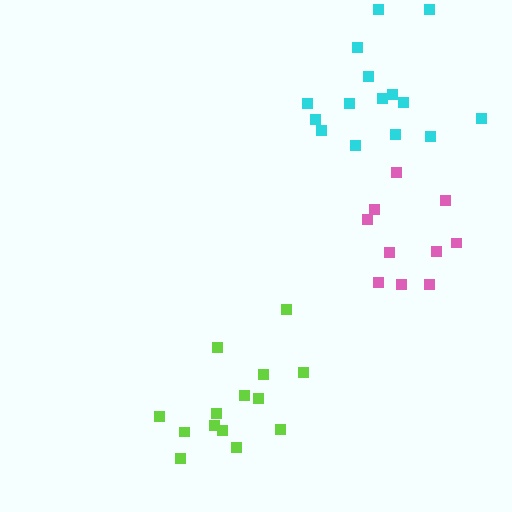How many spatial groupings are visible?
There are 3 spatial groupings.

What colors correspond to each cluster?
The clusters are colored: pink, cyan, lime.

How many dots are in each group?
Group 1: 11 dots, Group 2: 15 dots, Group 3: 14 dots (40 total).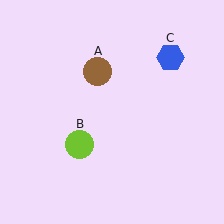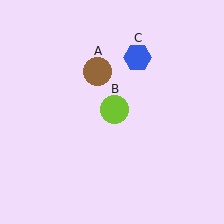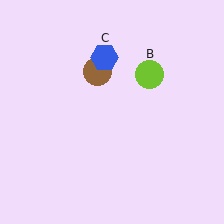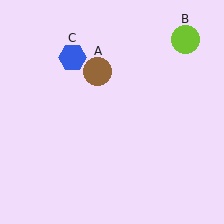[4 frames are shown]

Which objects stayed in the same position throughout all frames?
Brown circle (object A) remained stationary.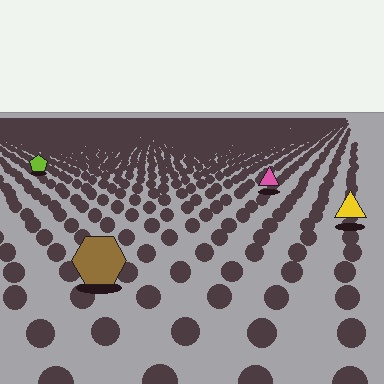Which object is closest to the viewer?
The brown hexagon is closest. The texture marks near it are larger and more spread out.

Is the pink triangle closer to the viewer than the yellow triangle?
No. The yellow triangle is closer — you can tell from the texture gradient: the ground texture is coarser near it.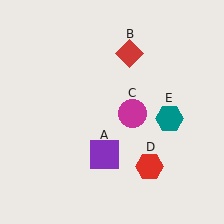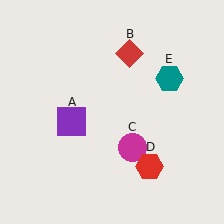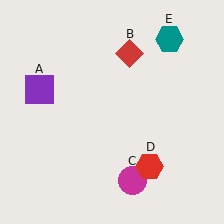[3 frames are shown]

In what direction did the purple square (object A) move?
The purple square (object A) moved up and to the left.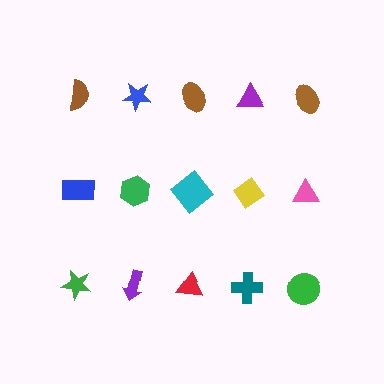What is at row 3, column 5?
A green circle.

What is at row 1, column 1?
A brown semicircle.